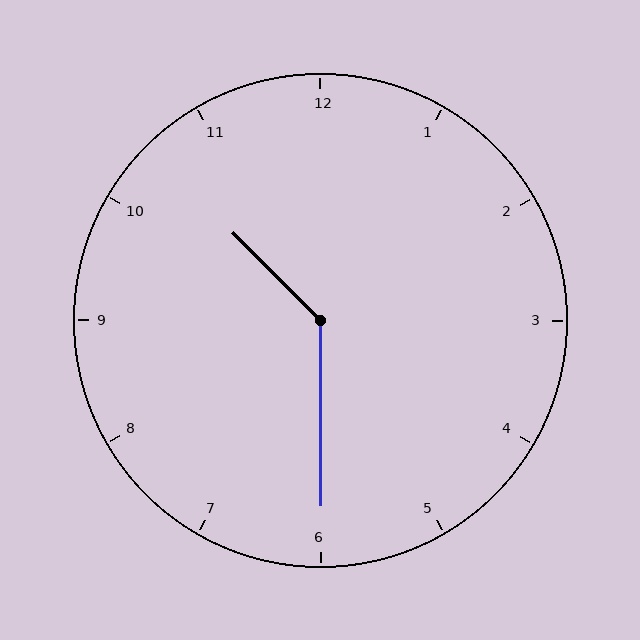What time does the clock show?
10:30.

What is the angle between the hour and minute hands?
Approximately 135 degrees.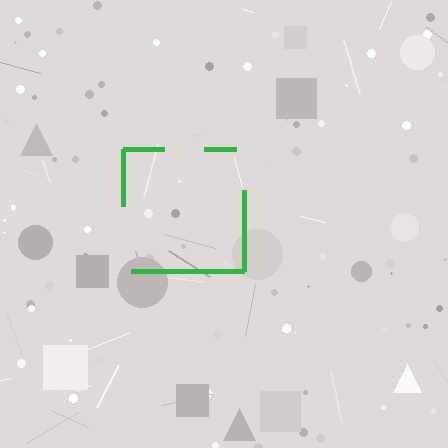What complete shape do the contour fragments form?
The contour fragments form a square.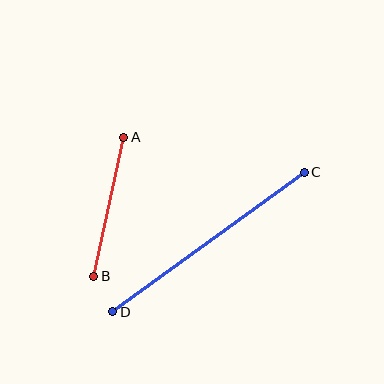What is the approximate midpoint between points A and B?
The midpoint is at approximately (109, 207) pixels.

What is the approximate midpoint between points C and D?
The midpoint is at approximately (209, 242) pixels.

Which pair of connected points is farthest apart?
Points C and D are farthest apart.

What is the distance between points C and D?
The distance is approximately 237 pixels.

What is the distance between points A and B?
The distance is approximately 142 pixels.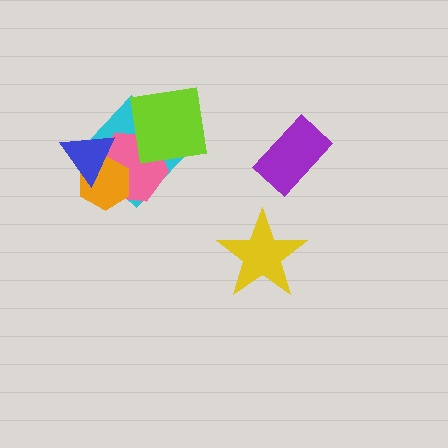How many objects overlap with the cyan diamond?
4 objects overlap with the cyan diamond.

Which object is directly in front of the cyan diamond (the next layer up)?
The pink hexagon is directly in front of the cyan diamond.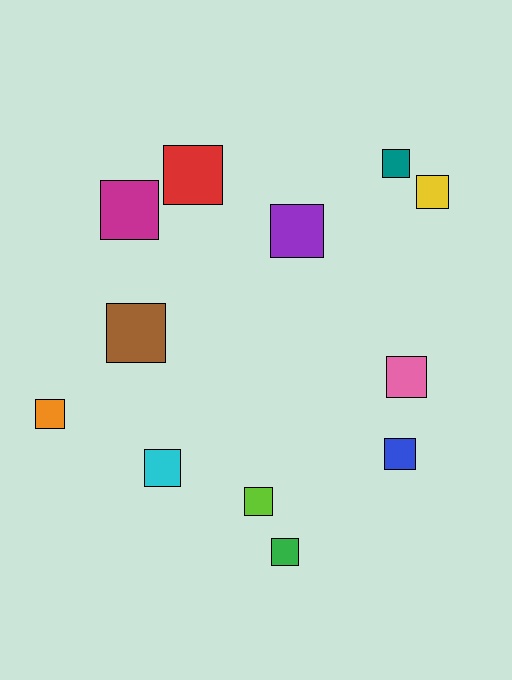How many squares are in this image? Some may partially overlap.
There are 12 squares.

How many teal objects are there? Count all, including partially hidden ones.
There is 1 teal object.